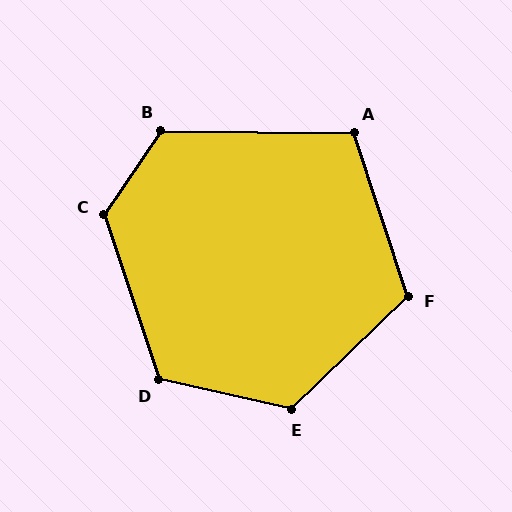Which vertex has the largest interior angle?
C, at approximately 128 degrees.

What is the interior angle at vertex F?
Approximately 116 degrees (obtuse).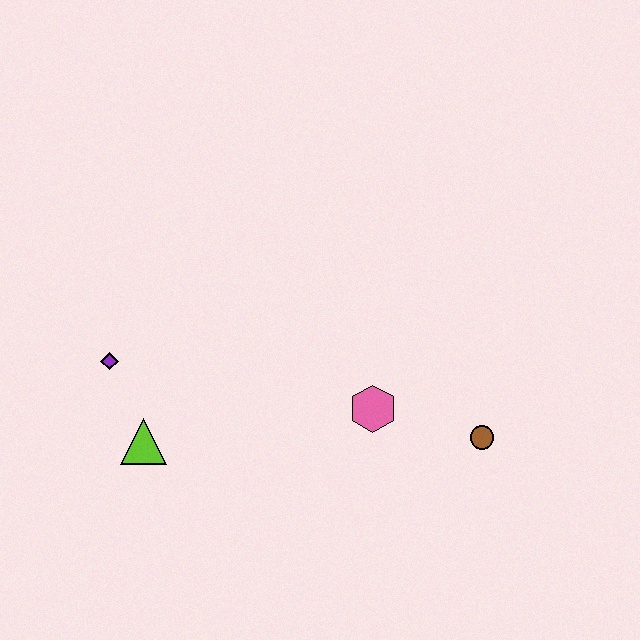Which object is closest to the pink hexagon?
The brown circle is closest to the pink hexagon.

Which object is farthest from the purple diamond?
The brown circle is farthest from the purple diamond.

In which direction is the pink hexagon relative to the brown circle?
The pink hexagon is to the left of the brown circle.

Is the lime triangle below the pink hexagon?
Yes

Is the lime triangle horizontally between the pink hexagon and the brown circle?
No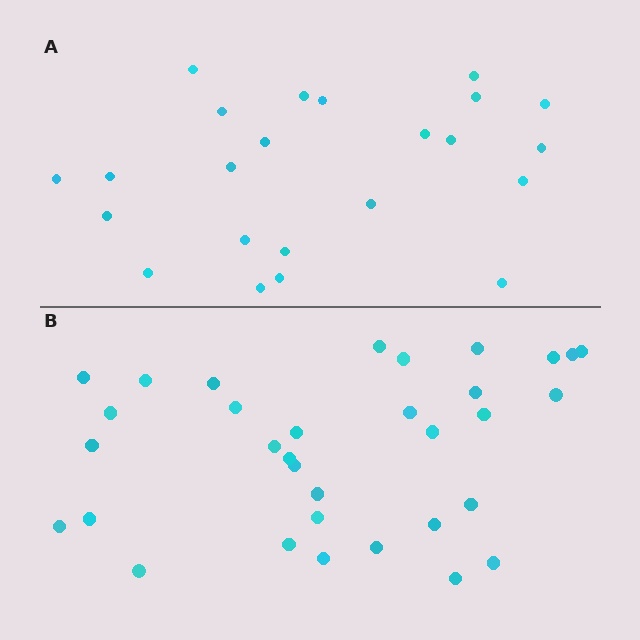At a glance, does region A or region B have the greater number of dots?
Region B (the bottom region) has more dots.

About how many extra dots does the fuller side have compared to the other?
Region B has roughly 10 or so more dots than region A.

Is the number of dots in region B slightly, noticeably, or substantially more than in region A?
Region B has noticeably more, but not dramatically so. The ratio is roughly 1.4 to 1.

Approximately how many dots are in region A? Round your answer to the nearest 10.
About 20 dots. (The exact count is 23, which rounds to 20.)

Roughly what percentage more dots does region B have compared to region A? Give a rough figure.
About 45% more.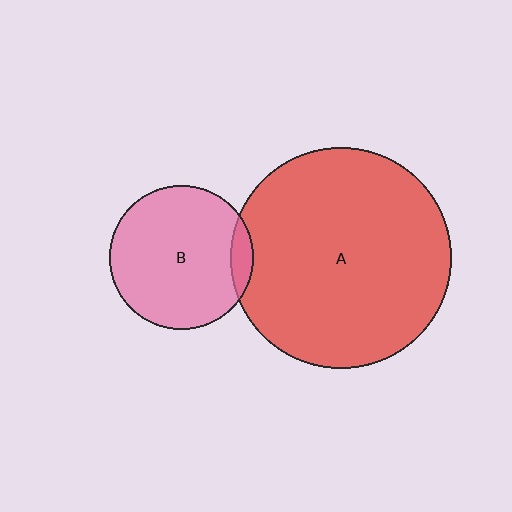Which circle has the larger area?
Circle A (red).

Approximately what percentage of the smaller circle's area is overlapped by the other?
Approximately 10%.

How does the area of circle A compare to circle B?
Approximately 2.4 times.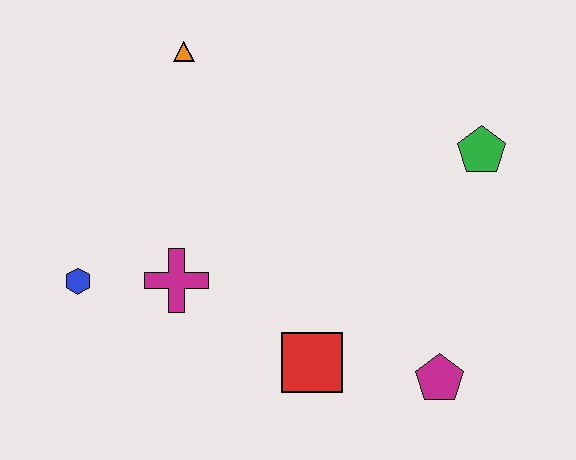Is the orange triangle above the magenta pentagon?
Yes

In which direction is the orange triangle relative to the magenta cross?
The orange triangle is above the magenta cross.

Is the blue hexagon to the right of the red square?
No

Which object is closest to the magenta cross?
The blue hexagon is closest to the magenta cross.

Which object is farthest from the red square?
The orange triangle is farthest from the red square.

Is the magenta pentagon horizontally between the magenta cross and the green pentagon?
Yes